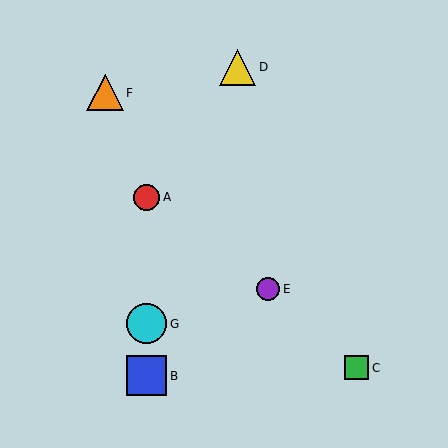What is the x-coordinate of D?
Object D is at x≈238.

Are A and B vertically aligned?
Yes, both are at x≈147.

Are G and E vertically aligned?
No, G is at x≈147 and E is at x≈268.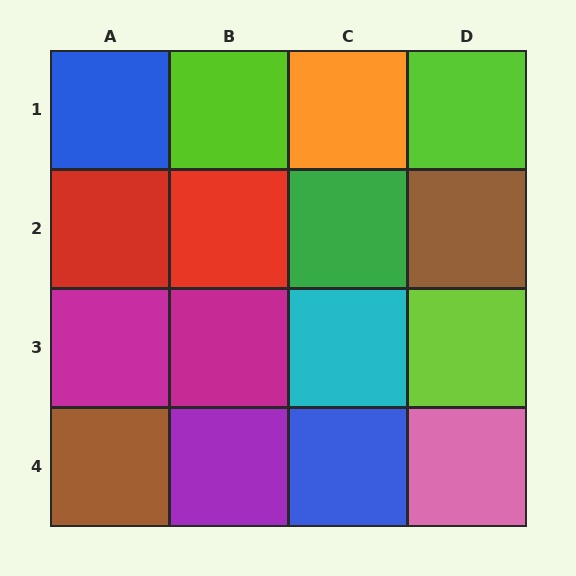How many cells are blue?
2 cells are blue.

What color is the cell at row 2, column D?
Brown.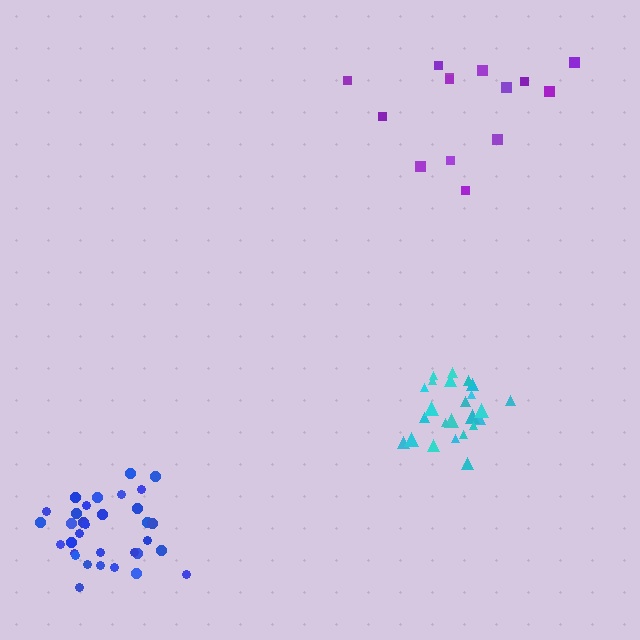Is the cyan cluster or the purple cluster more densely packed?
Cyan.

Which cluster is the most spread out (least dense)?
Purple.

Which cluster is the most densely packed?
Cyan.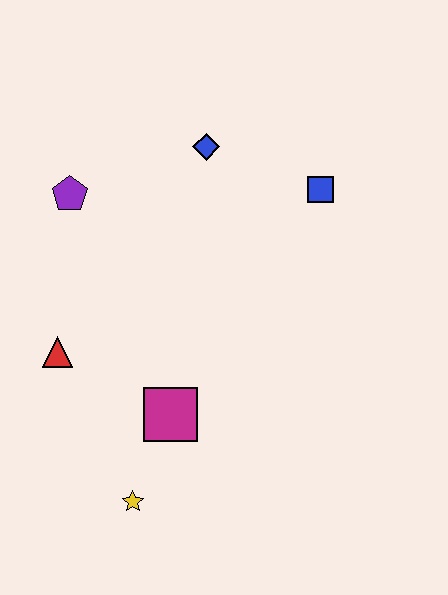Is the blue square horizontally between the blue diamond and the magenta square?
No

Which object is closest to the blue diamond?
The blue square is closest to the blue diamond.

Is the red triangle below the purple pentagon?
Yes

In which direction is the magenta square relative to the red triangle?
The magenta square is to the right of the red triangle.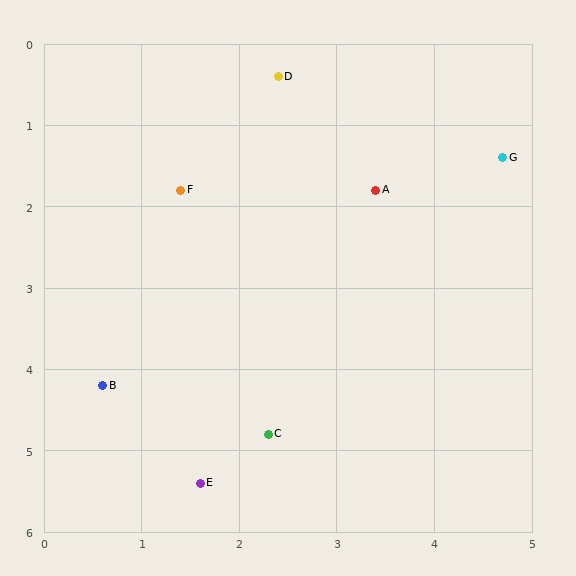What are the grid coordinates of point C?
Point C is at approximately (2.3, 4.8).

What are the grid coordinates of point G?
Point G is at approximately (4.7, 1.4).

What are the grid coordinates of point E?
Point E is at approximately (1.6, 5.4).